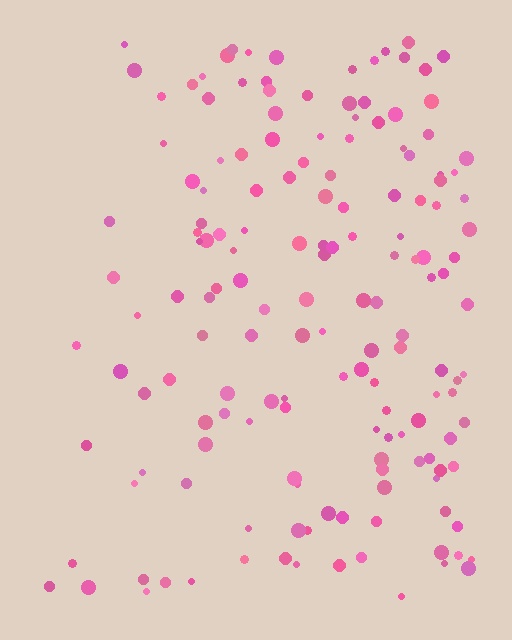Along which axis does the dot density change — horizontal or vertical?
Horizontal.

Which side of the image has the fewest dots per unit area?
The left.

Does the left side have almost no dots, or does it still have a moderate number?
Still a moderate number, just noticeably fewer than the right.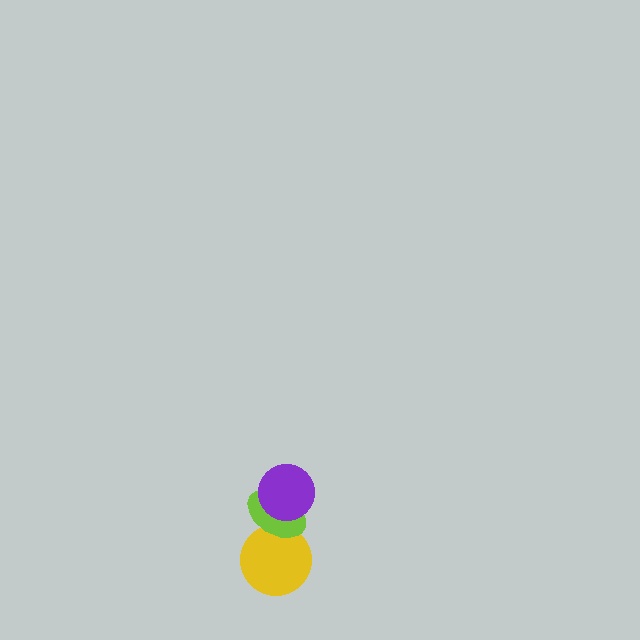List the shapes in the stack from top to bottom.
From top to bottom: the purple circle, the lime ellipse, the yellow circle.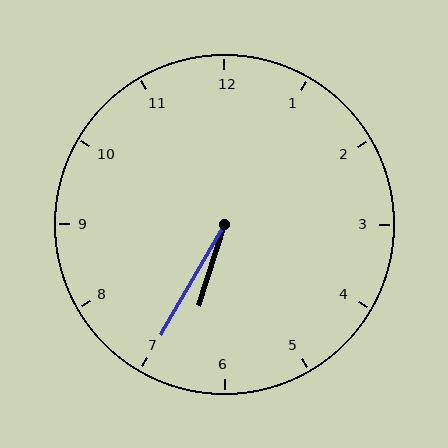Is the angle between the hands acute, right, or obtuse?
It is acute.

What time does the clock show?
6:35.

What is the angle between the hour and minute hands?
Approximately 12 degrees.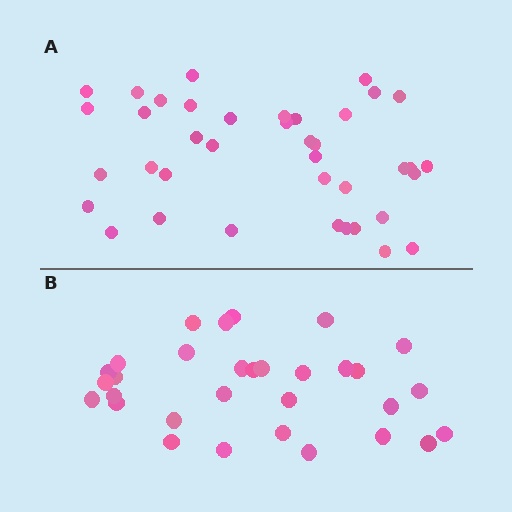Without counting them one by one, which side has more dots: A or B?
Region A (the top region) has more dots.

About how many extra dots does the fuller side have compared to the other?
Region A has roughly 8 or so more dots than region B.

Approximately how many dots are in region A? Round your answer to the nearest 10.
About 40 dots. (The exact count is 39, which rounds to 40.)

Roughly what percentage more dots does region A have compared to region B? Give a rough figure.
About 25% more.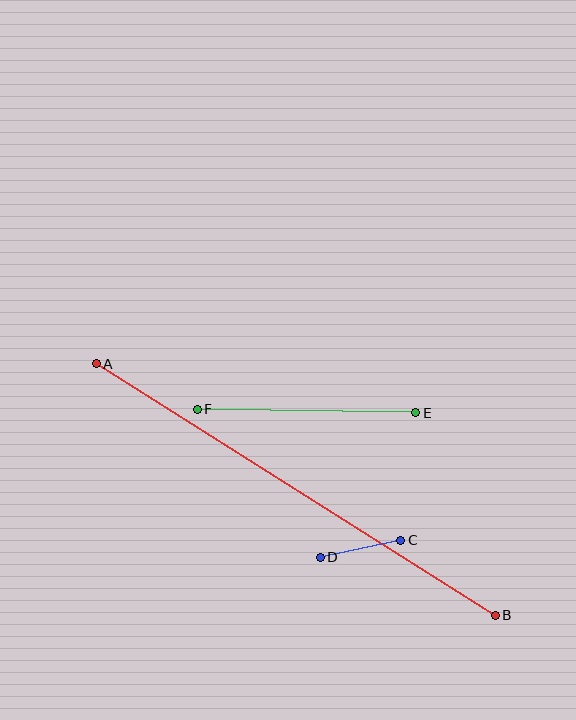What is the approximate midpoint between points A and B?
The midpoint is at approximately (296, 490) pixels.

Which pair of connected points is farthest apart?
Points A and B are farthest apart.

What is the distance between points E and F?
The distance is approximately 219 pixels.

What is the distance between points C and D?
The distance is approximately 82 pixels.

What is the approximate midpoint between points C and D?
The midpoint is at approximately (361, 549) pixels.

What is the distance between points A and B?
The distance is approximately 472 pixels.